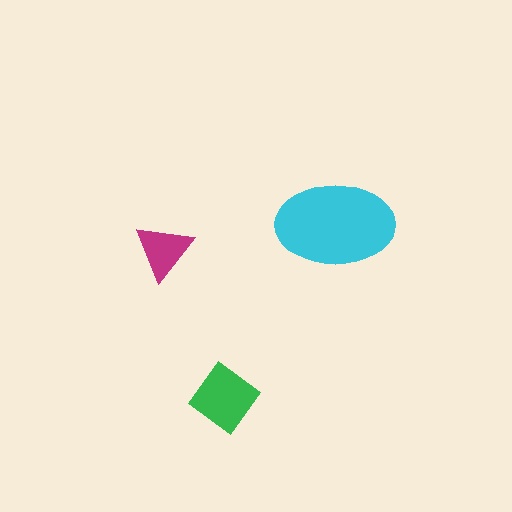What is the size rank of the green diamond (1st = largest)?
2nd.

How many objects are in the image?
There are 3 objects in the image.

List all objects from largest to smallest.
The cyan ellipse, the green diamond, the magenta triangle.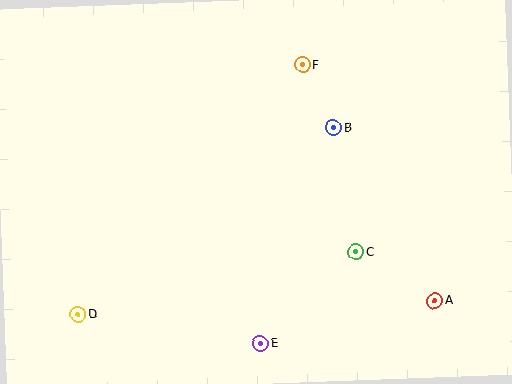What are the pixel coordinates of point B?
Point B is at (333, 128).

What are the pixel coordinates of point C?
Point C is at (356, 252).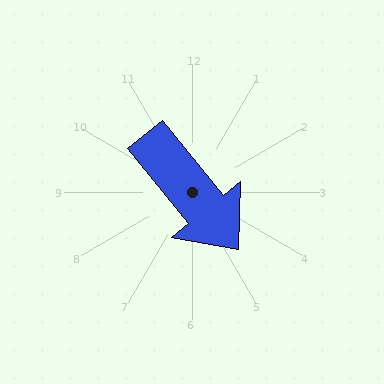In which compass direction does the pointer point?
Southeast.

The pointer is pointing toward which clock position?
Roughly 5 o'clock.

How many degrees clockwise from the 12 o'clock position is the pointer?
Approximately 141 degrees.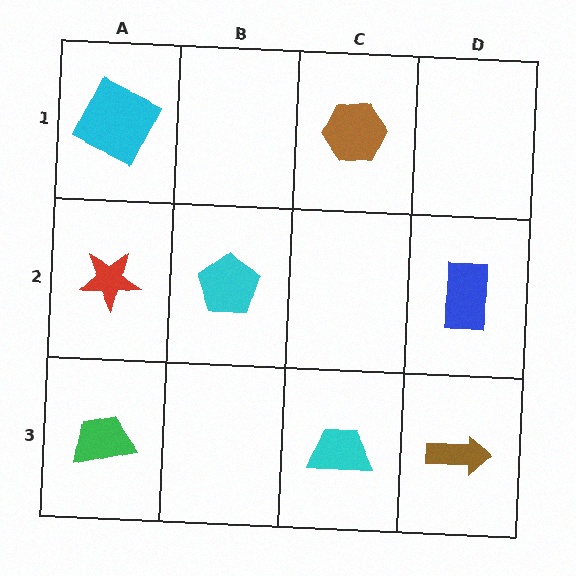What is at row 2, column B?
A cyan pentagon.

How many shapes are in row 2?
3 shapes.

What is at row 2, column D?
A blue rectangle.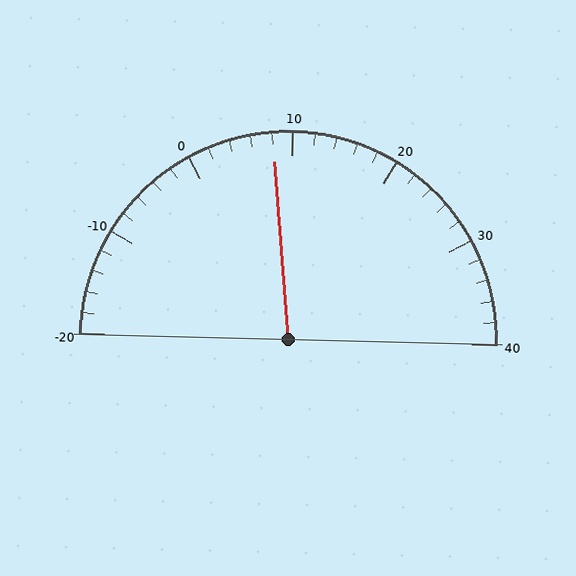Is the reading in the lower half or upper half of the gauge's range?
The reading is in the lower half of the range (-20 to 40).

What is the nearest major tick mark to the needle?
The nearest major tick mark is 10.